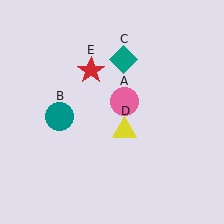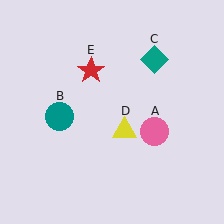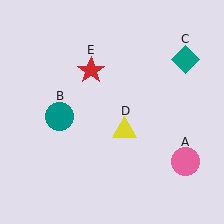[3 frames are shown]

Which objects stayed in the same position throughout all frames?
Teal circle (object B) and yellow triangle (object D) and red star (object E) remained stationary.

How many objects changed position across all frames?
2 objects changed position: pink circle (object A), teal diamond (object C).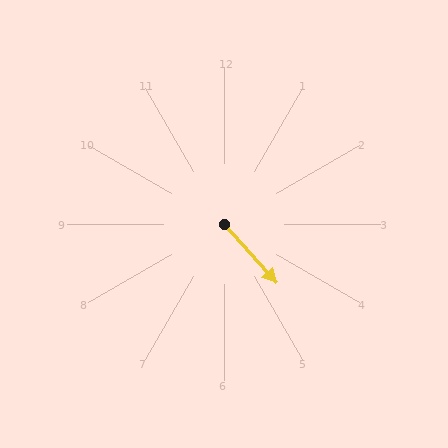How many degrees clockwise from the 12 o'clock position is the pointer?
Approximately 138 degrees.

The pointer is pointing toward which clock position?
Roughly 5 o'clock.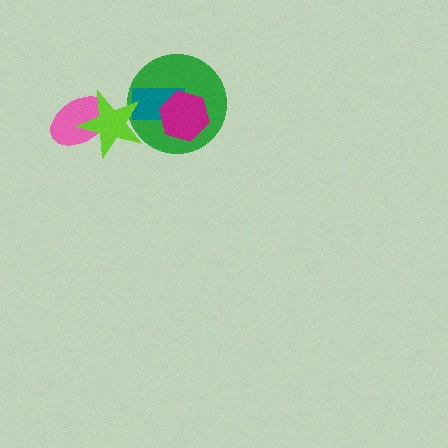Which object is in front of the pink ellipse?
The lime star is in front of the pink ellipse.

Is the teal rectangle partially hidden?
Yes, it is partially covered by another shape.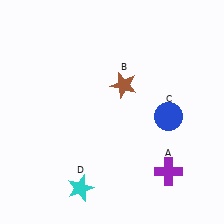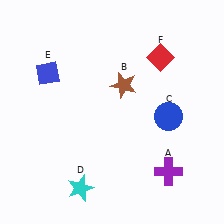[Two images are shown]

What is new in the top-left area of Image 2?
A blue diamond (E) was added in the top-left area of Image 2.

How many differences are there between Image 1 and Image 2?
There are 2 differences between the two images.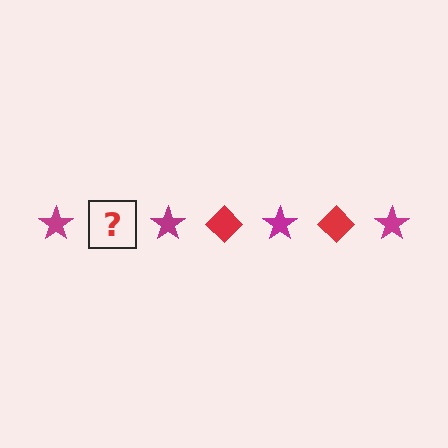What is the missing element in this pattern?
The missing element is a red diamond.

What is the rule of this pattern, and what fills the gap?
The rule is that the pattern alternates between magenta star and red diamond. The gap should be filled with a red diamond.